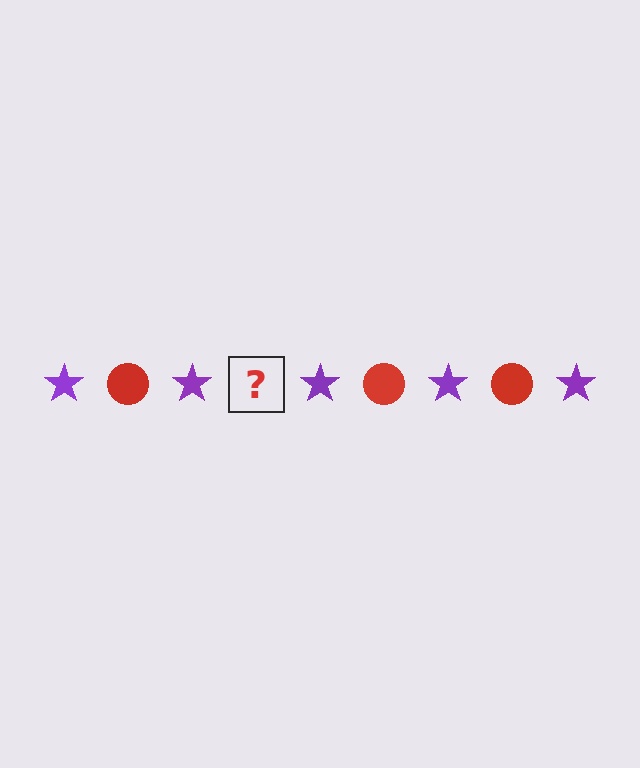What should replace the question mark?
The question mark should be replaced with a red circle.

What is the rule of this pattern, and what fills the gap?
The rule is that the pattern alternates between purple star and red circle. The gap should be filled with a red circle.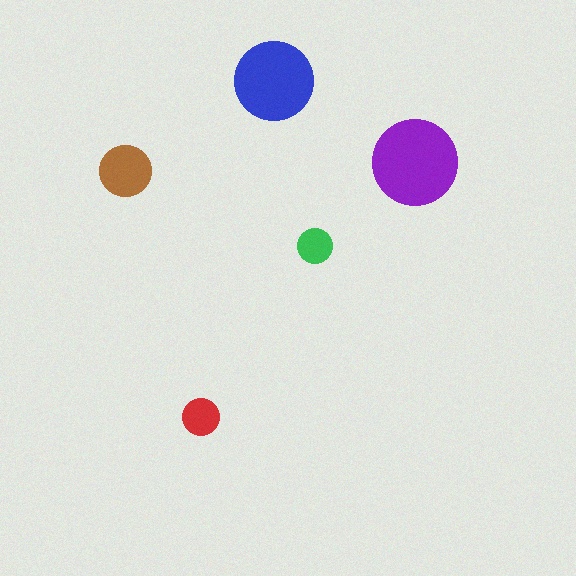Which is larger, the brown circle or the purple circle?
The purple one.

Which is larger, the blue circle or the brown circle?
The blue one.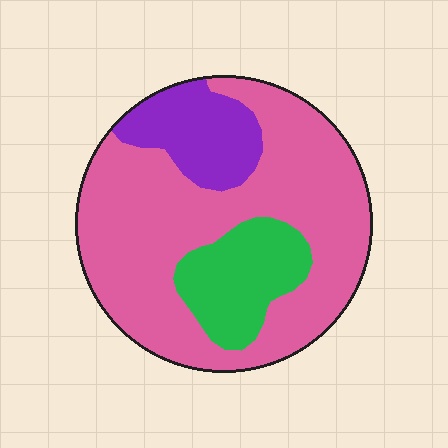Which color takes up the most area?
Pink, at roughly 70%.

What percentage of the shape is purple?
Purple covers about 15% of the shape.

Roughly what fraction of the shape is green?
Green covers about 15% of the shape.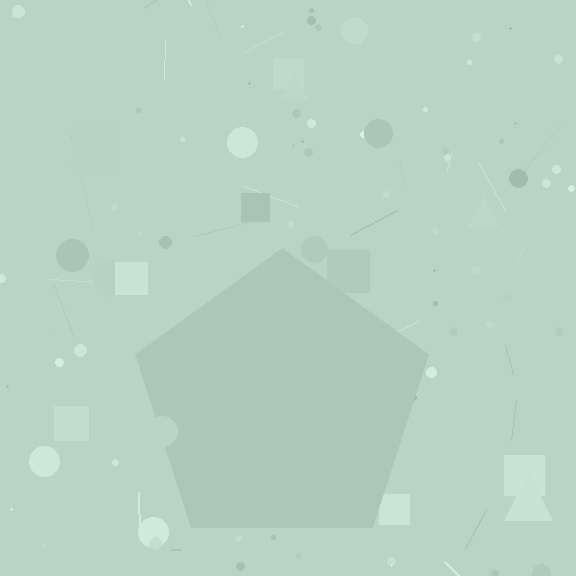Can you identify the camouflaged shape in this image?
The camouflaged shape is a pentagon.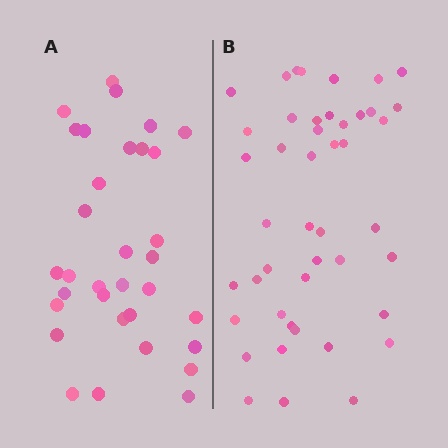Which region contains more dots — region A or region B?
Region B (the right region) has more dots.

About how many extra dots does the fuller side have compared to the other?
Region B has roughly 12 or so more dots than region A.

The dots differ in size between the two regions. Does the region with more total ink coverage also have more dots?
No. Region A has more total ink coverage because its dots are larger, but region B actually contains more individual dots. Total area can be misleading — the number of items is what matters here.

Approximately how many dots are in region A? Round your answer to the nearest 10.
About 30 dots. (The exact count is 33, which rounds to 30.)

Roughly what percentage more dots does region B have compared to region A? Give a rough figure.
About 35% more.